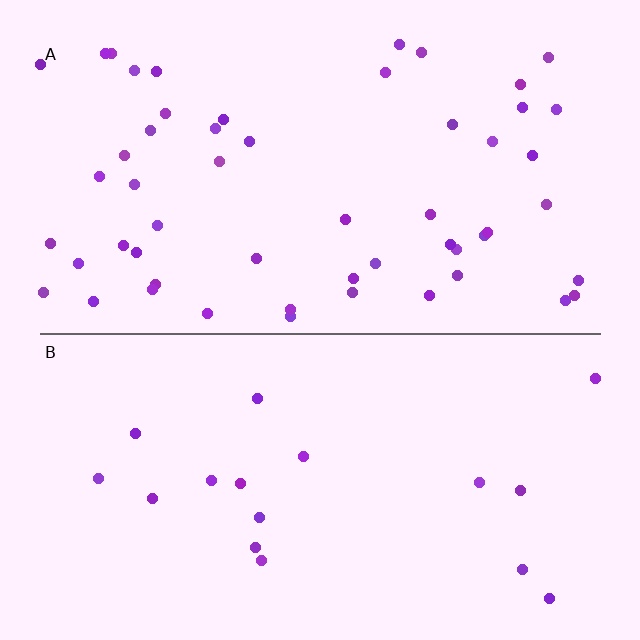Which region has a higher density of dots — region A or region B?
A (the top).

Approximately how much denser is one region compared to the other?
Approximately 3.1× — region A over region B.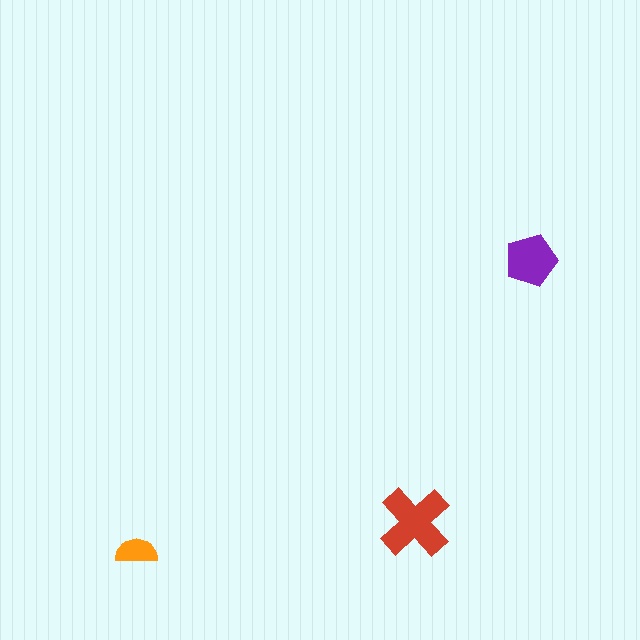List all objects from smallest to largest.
The orange semicircle, the purple pentagon, the red cross.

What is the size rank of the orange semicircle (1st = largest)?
3rd.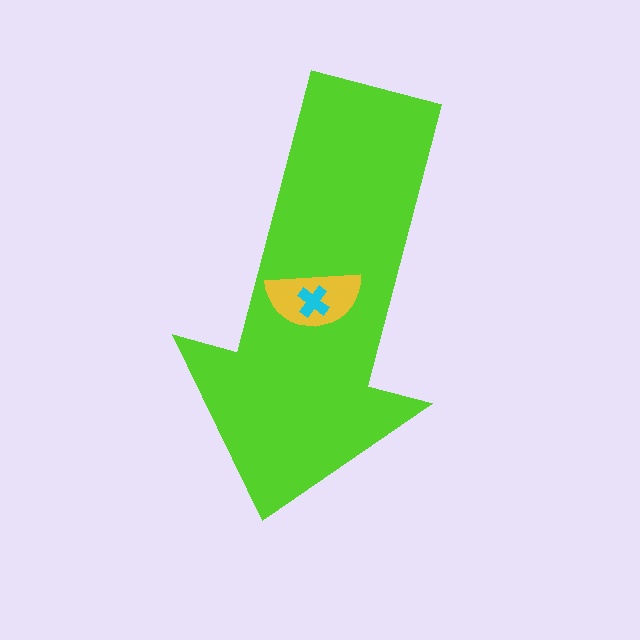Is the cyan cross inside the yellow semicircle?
Yes.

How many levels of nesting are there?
3.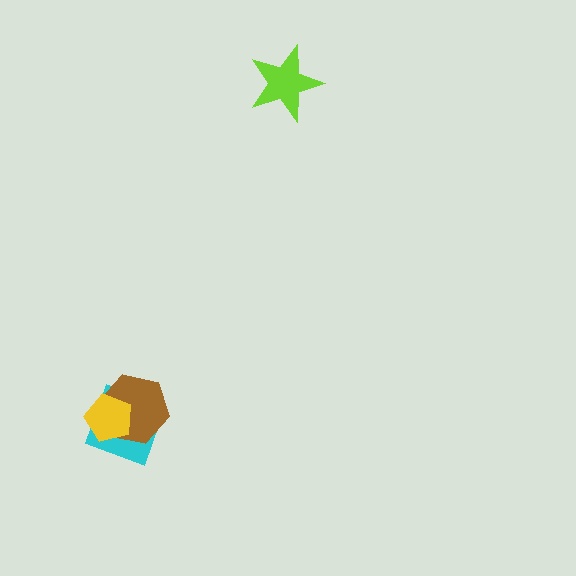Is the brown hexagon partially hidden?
Yes, it is partially covered by another shape.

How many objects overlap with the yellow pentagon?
2 objects overlap with the yellow pentagon.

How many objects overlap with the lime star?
0 objects overlap with the lime star.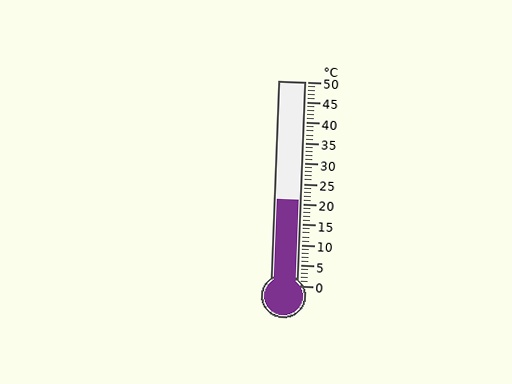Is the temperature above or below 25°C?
The temperature is below 25°C.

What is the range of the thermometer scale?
The thermometer scale ranges from 0°C to 50°C.